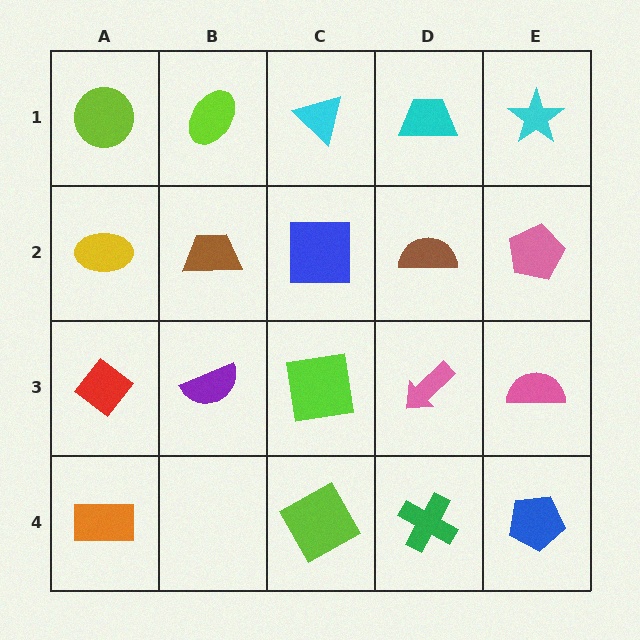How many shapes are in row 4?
4 shapes.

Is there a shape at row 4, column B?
No, that cell is empty.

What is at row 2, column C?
A blue square.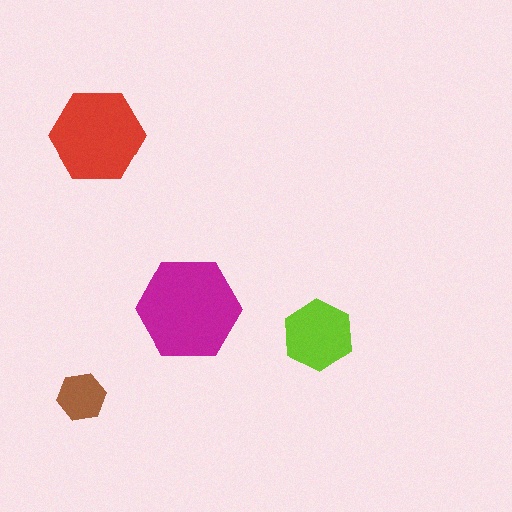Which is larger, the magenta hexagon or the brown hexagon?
The magenta one.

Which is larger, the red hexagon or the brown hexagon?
The red one.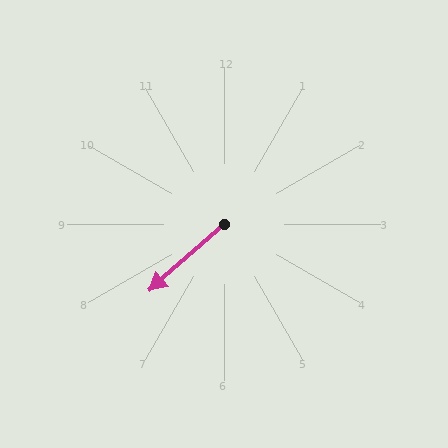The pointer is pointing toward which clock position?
Roughly 8 o'clock.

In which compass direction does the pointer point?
Southwest.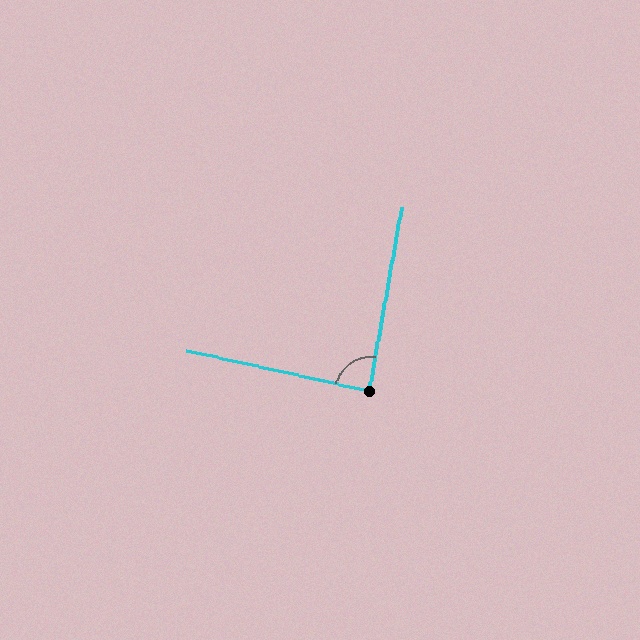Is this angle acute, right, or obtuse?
It is approximately a right angle.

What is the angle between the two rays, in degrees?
Approximately 87 degrees.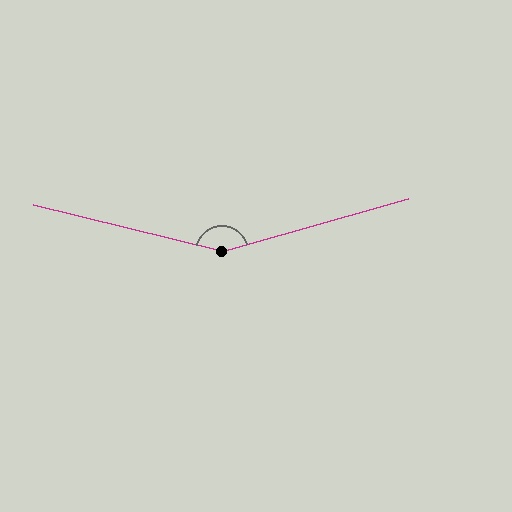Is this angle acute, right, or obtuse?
It is obtuse.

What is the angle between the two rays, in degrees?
Approximately 150 degrees.